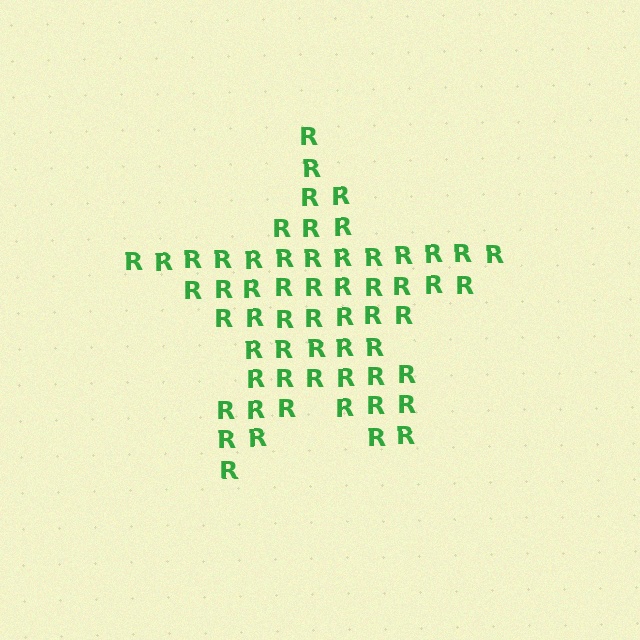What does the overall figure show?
The overall figure shows a star.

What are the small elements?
The small elements are letter R's.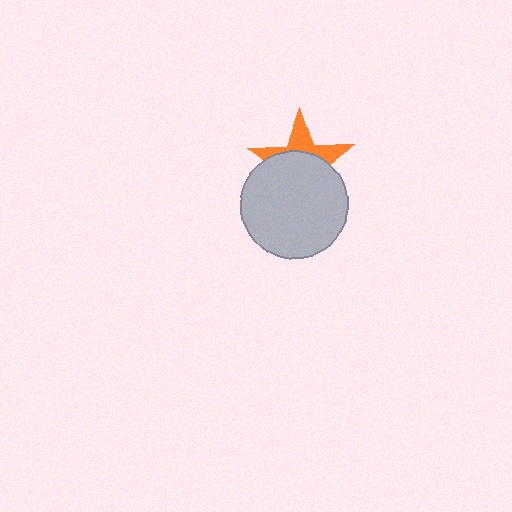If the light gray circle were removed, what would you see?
You would see the complete orange star.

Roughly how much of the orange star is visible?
A small part of it is visible (roughly 38%).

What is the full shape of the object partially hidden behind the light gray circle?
The partially hidden object is an orange star.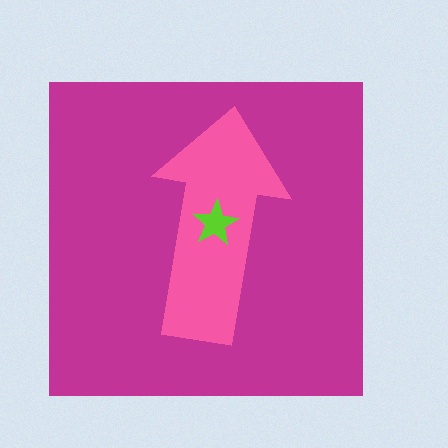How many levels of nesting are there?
3.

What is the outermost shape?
The magenta square.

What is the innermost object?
The lime star.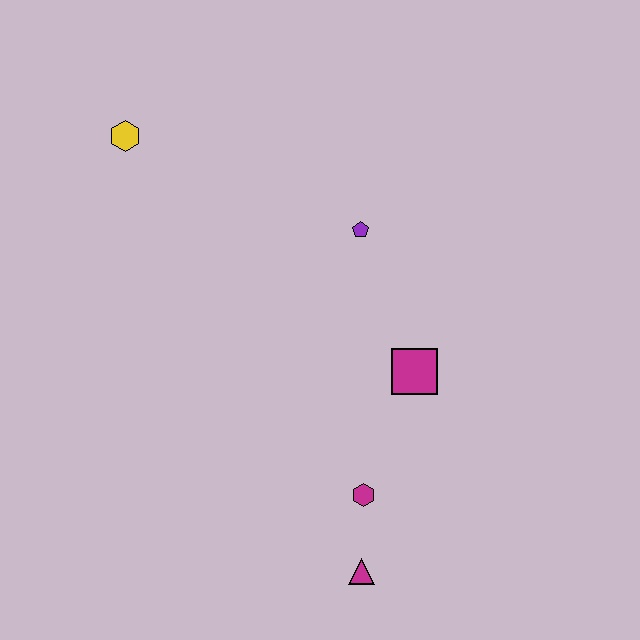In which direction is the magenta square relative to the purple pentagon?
The magenta square is below the purple pentagon.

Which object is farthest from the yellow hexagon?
The magenta triangle is farthest from the yellow hexagon.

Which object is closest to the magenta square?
The magenta hexagon is closest to the magenta square.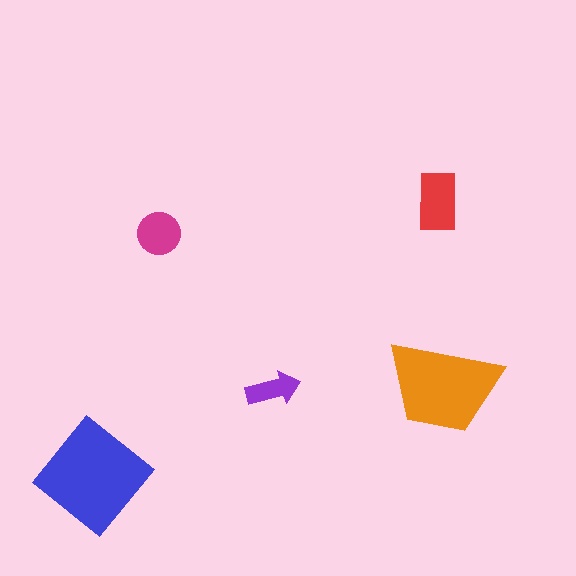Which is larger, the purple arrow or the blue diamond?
The blue diamond.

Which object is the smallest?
The purple arrow.